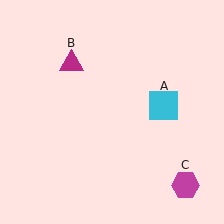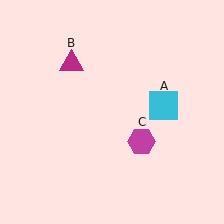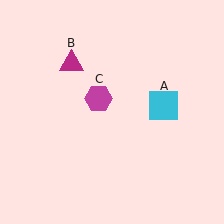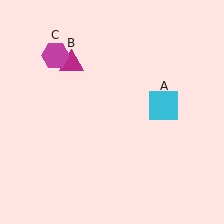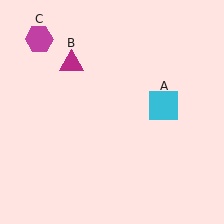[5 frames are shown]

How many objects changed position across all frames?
1 object changed position: magenta hexagon (object C).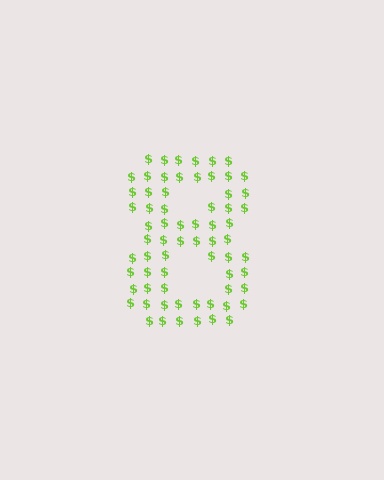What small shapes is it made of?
It is made of small dollar signs.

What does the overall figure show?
The overall figure shows the digit 8.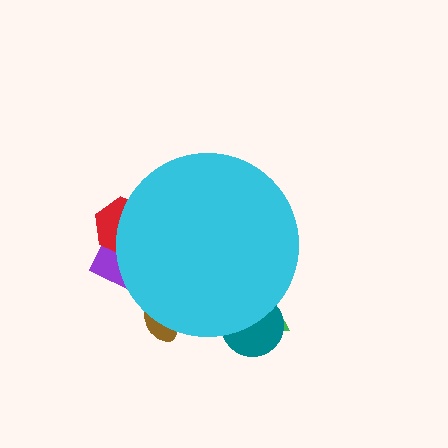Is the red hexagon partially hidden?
Yes, the red hexagon is partially hidden behind the cyan circle.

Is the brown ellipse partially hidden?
Yes, the brown ellipse is partially hidden behind the cyan circle.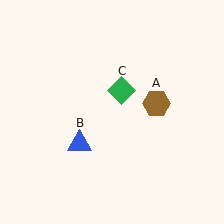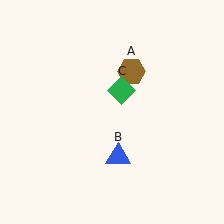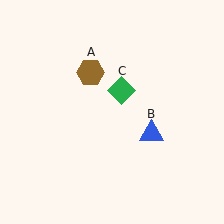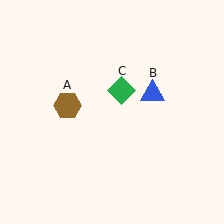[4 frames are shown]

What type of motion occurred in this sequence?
The brown hexagon (object A), blue triangle (object B) rotated counterclockwise around the center of the scene.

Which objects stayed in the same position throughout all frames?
Green diamond (object C) remained stationary.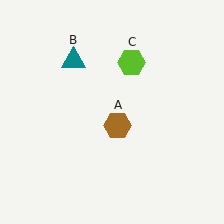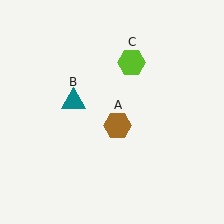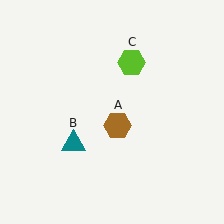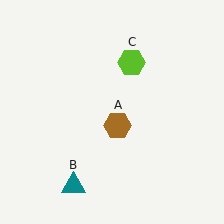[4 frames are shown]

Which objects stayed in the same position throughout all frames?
Brown hexagon (object A) and lime hexagon (object C) remained stationary.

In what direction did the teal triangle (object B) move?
The teal triangle (object B) moved down.